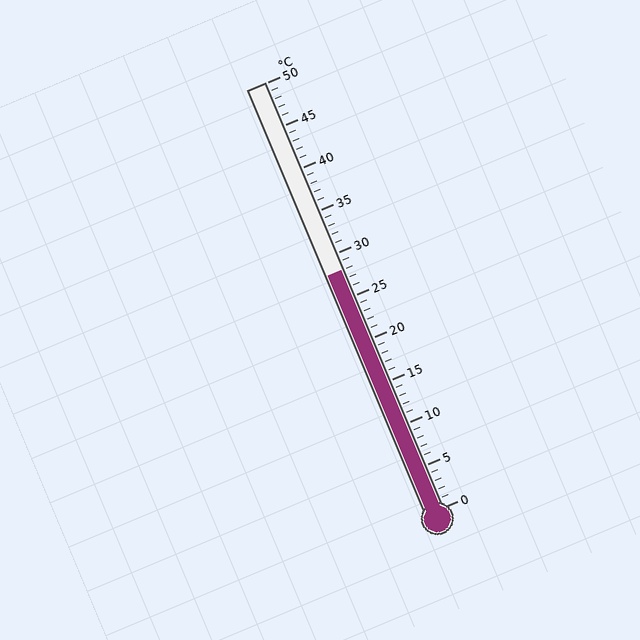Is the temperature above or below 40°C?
The temperature is below 40°C.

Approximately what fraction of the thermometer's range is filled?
The thermometer is filled to approximately 55% of its range.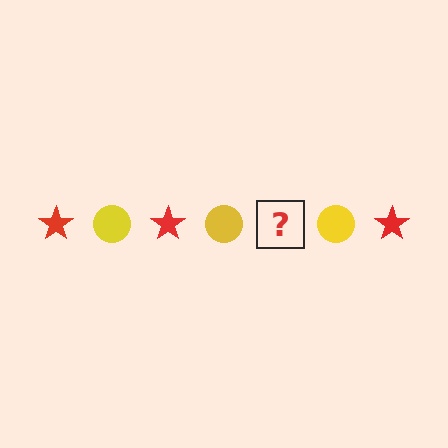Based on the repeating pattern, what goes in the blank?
The blank should be a red star.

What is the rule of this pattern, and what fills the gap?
The rule is that the pattern alternates between red star and yellow circle. The gap should be filled with a red star.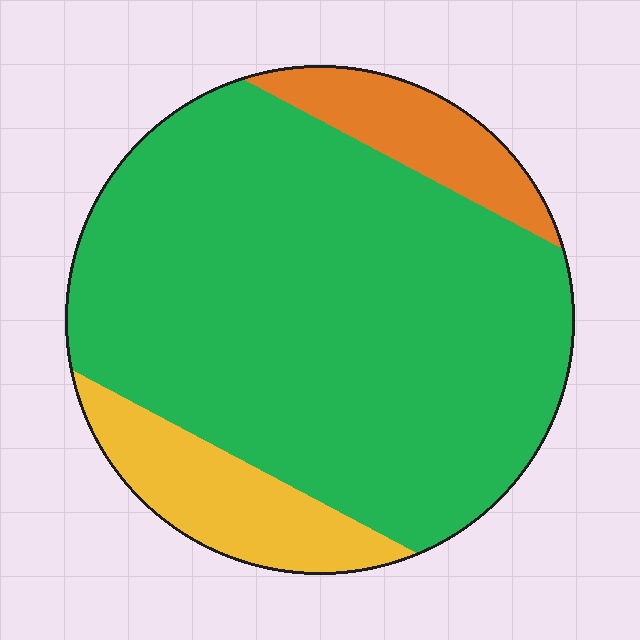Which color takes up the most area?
Green, at roughly 75%.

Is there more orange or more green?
Green.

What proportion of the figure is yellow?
Yellow takes up about one eighth (1/8) of the figure.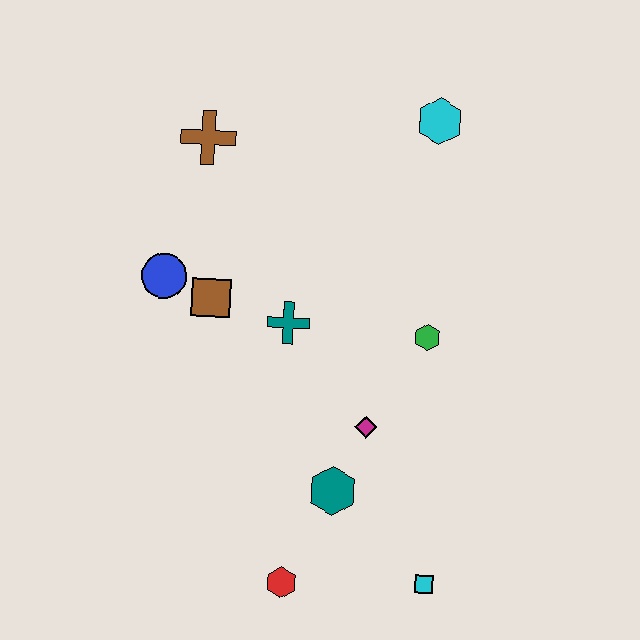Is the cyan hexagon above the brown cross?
Yes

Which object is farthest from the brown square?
The cyan square is farthest from the brown square.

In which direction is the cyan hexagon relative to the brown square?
The cyan hexagon is to the right of the brown square.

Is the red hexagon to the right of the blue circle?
Yes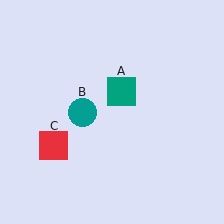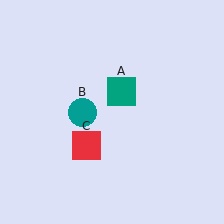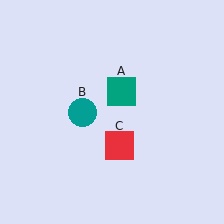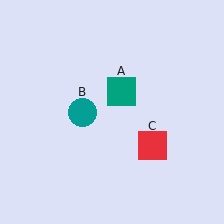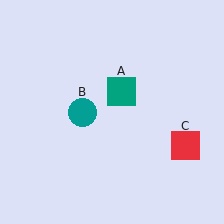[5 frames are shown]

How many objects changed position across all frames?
1 object changed position: red square (object C).